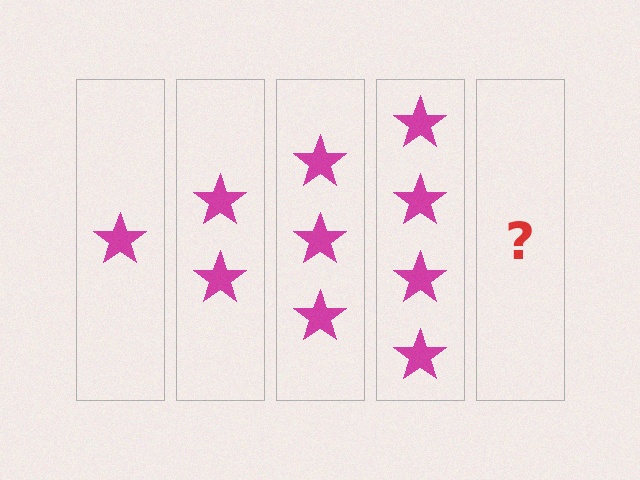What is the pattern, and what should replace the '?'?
The pattern is that each step adds one more star. The '?' should be 5 stars.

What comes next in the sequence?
The next element should be 5 stars.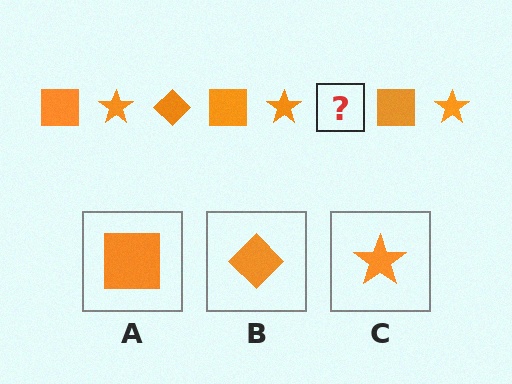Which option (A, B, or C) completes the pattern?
B.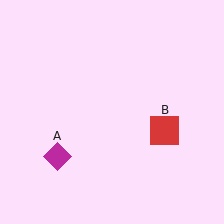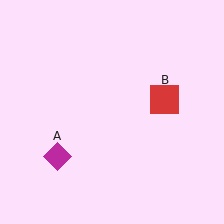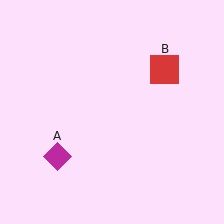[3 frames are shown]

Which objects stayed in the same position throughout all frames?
Magenta diamond (object A) remained stationary.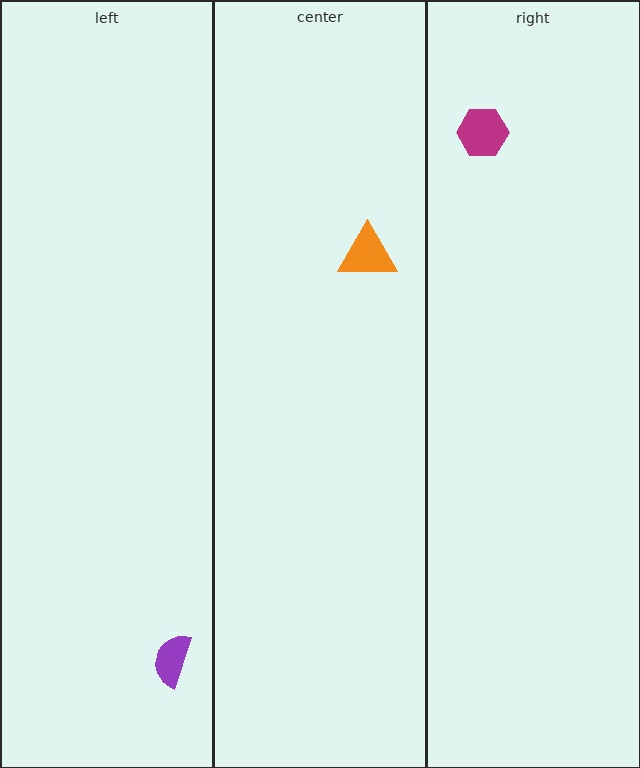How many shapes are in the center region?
1.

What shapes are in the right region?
The magenta hexagon.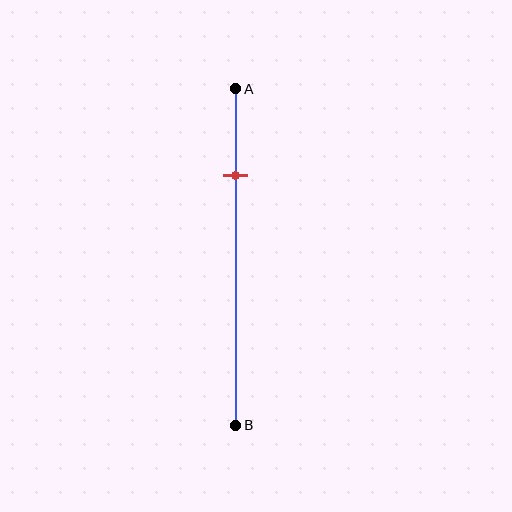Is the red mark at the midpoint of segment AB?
No, the mark is at about 25% from A, not at the 50% midpoint.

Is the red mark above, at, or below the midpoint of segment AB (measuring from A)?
The red mark is above the midpoint of segment AB.